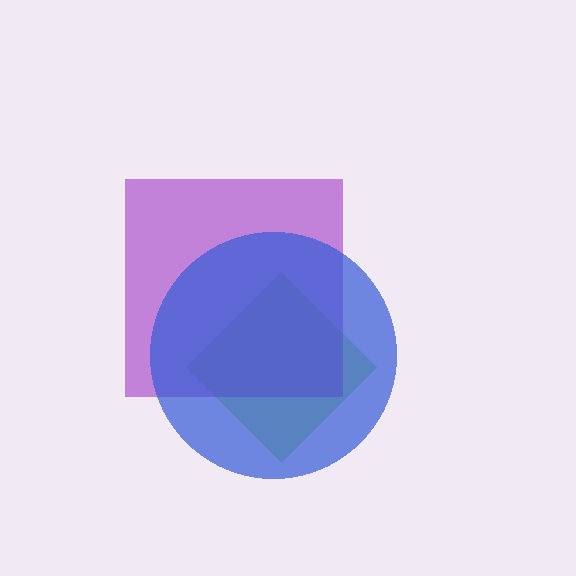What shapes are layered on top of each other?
The layered shapes are: a lime diamond, a purple square, a blue circle.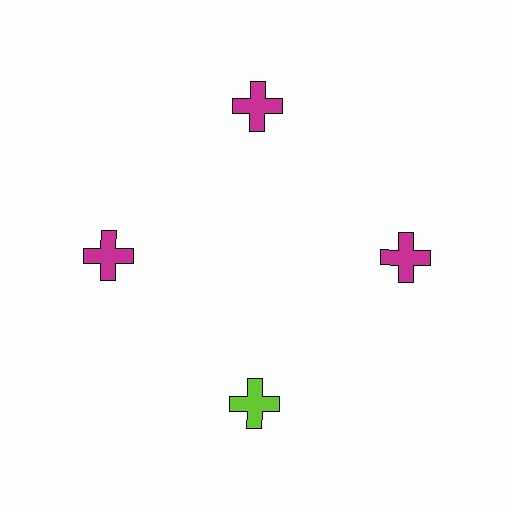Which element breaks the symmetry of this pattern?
The lime cross at roughly the 6 o'clock position breaks the symmetry. All other shapes are magenta crosses.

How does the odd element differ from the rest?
It has a different color: lime instead of magenta.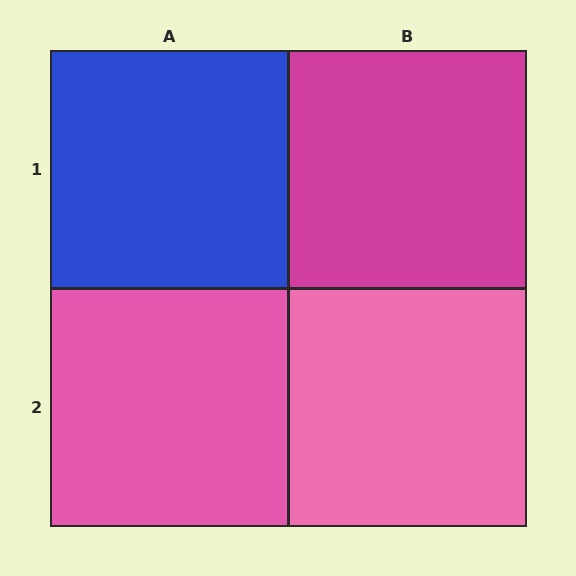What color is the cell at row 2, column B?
Pink.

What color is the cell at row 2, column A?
Pink.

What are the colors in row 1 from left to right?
Blue, magenta.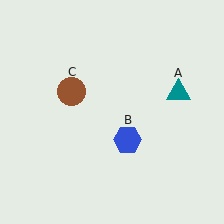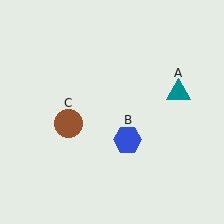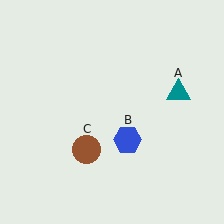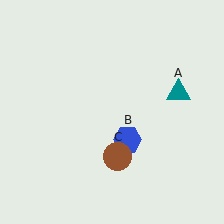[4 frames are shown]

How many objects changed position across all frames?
1 object changed position: brown circle (object C).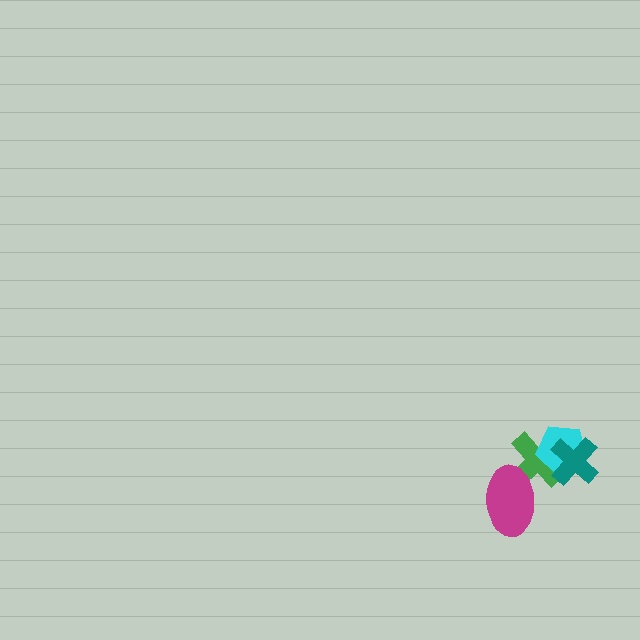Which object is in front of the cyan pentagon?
The teal cross is in front of the cyan pentagon.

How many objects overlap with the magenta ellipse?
1 object overlaps with the magenta ellipse.